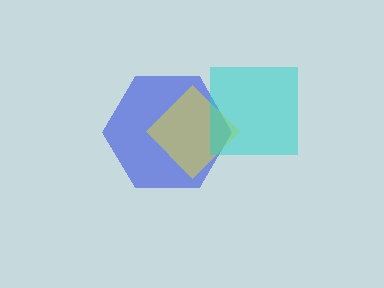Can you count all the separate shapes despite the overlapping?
Yes, there are 3 separate shapes.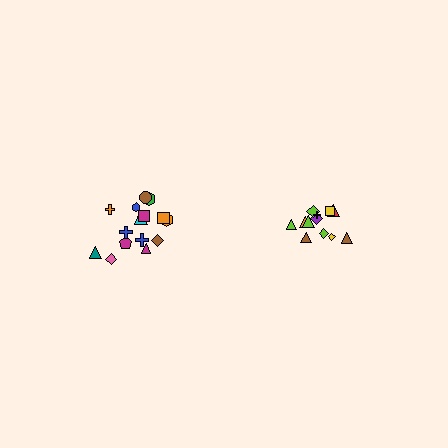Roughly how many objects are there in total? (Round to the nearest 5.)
Roughly 25 objects in total.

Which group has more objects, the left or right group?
The left group.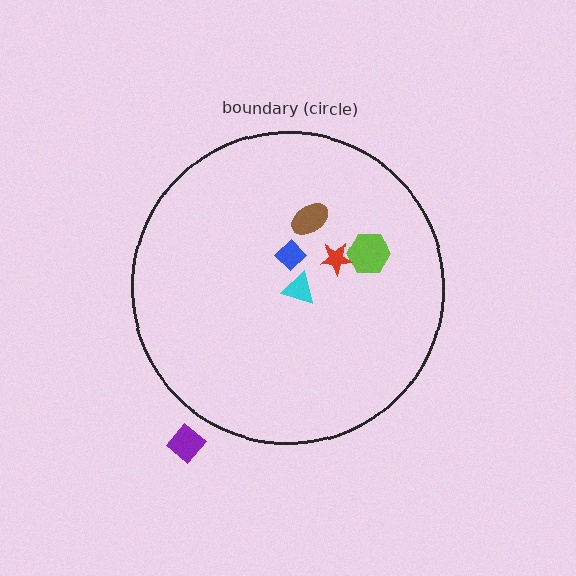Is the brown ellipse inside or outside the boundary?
Inside.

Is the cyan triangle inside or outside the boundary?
Inside.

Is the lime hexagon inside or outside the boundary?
Inside.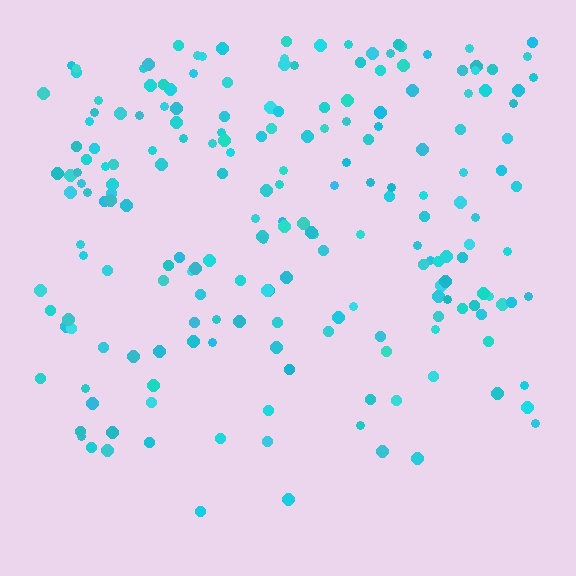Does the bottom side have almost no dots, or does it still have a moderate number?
Still a moderate number, just noticeably fewer than the top.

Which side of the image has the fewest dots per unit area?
The bottom.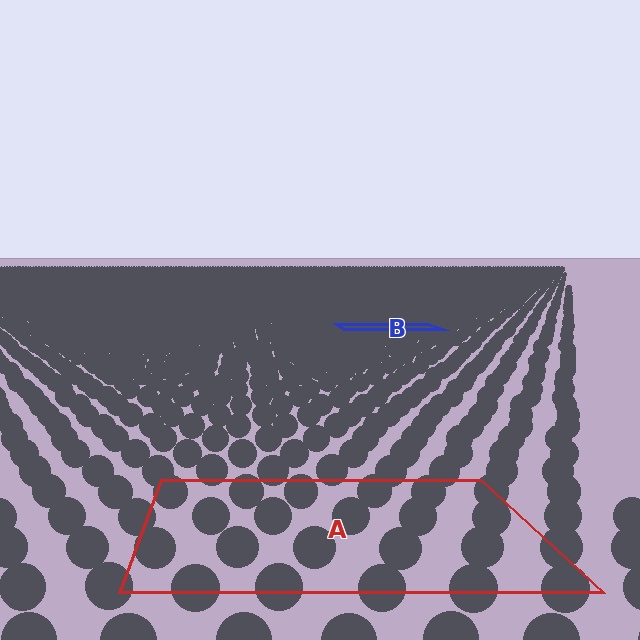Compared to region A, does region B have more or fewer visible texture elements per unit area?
Region B has more texture elements per unit area — they are packed more densely because it is farther away.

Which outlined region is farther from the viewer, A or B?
Region B is farther from the viewer — the texture elements inside it appear smaller and more densely packed.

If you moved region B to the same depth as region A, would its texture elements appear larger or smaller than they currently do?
They would appear larger. At a closer depth, the same texture elements are projected at a bigger on-screen size.